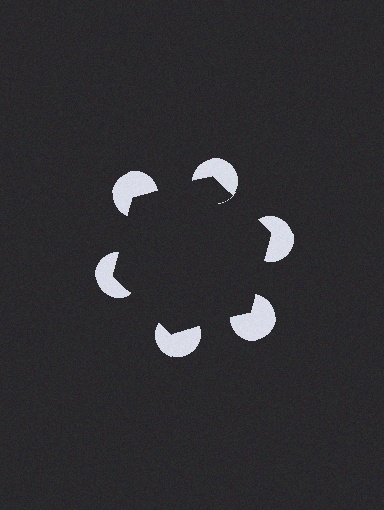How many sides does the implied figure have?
6 sides.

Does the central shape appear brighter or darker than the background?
It typically appears slightly darker than the background, even though no actual brightness change is drawn.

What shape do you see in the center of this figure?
An illusory hexagon — its edges are inferred from the aligned wedge cuts in the pac-man discs, not physically drawn.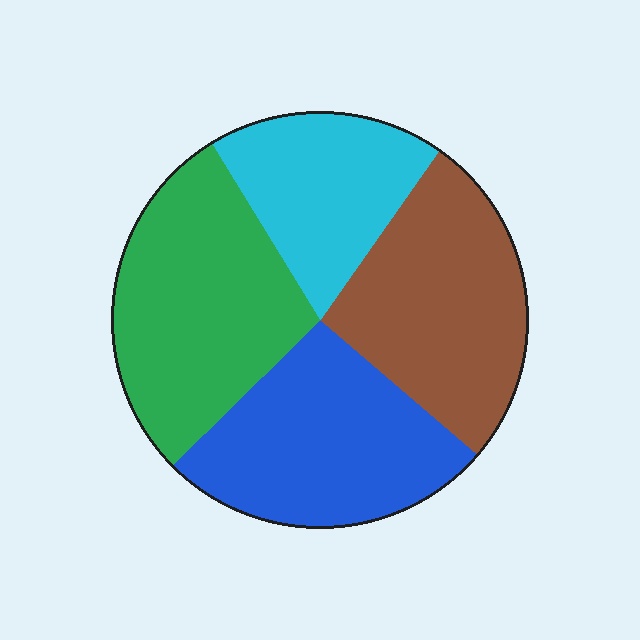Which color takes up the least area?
Cyan, at roughly 20%.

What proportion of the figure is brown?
Brown covers roughly 25% of the figure.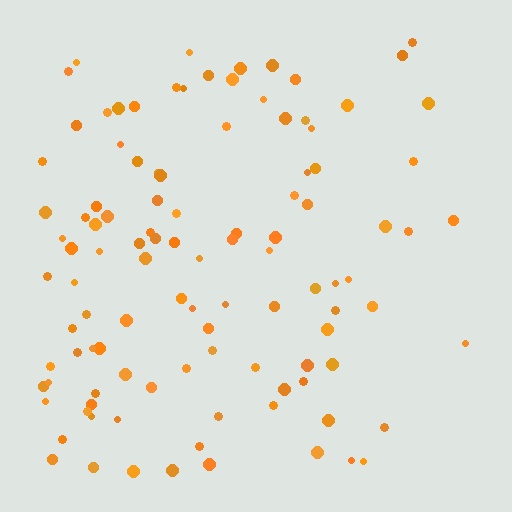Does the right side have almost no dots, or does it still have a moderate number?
Still a moderate number, just noticeably fewer than the left.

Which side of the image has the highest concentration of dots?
The left.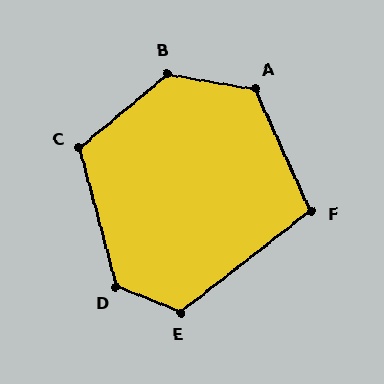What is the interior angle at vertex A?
Approximately 124 degrees (obtuse).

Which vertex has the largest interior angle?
B, at approximately 130 degrees.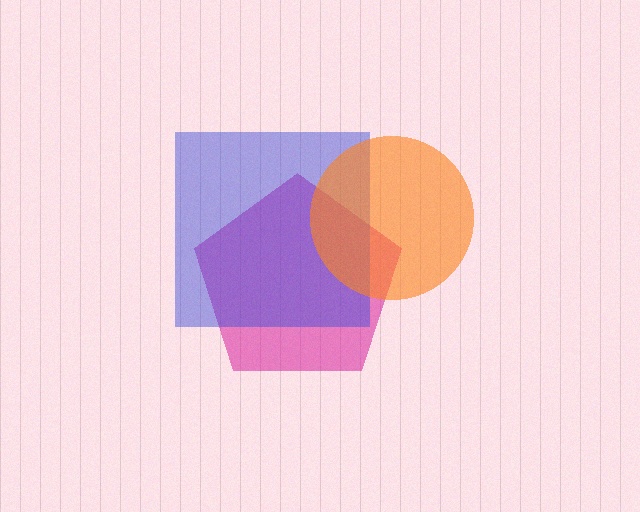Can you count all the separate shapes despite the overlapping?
Yes, there are 3 separate shapes.